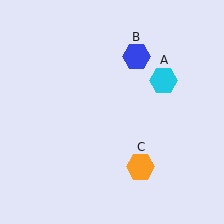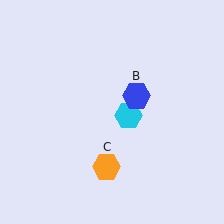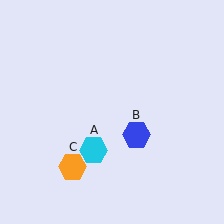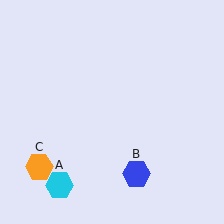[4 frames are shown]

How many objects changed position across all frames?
3 objects changed position: cyan hexagon (object A), blue hexagon (object B), orange hexagon (object C).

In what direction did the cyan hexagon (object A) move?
The cyan hexagon (object A) moved down and to the left.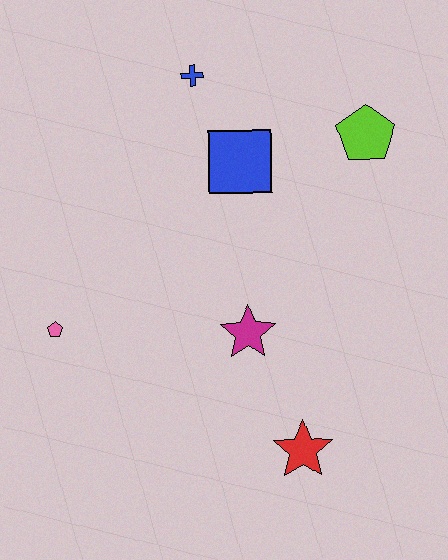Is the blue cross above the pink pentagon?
Yes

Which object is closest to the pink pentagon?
The magenta star is closest to the pink pentagon.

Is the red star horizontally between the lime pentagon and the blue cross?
Yes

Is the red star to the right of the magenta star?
Yes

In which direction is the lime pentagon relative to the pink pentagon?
The lime pentagon is to the right of the pink pentagon.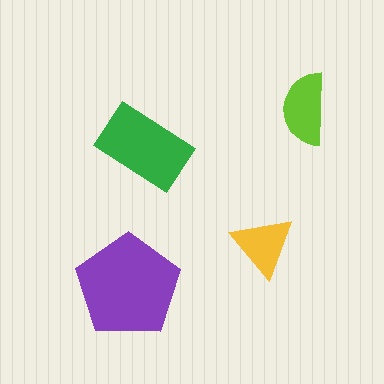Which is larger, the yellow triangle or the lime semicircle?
The lime semicircle.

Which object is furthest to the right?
The lime semicircle is rightmost.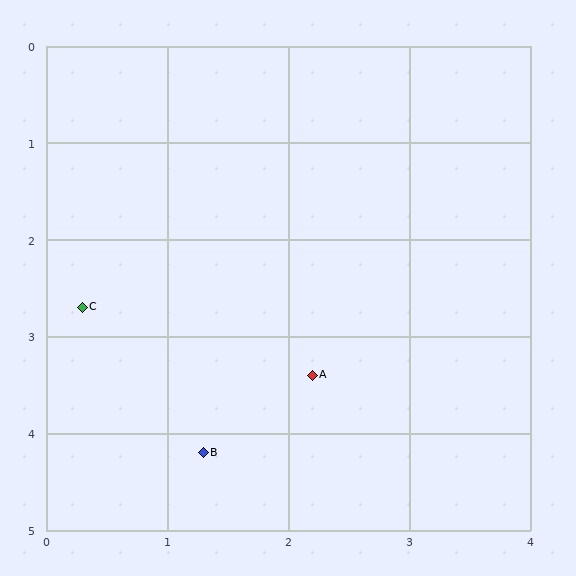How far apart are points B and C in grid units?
Points B and C are about 1.8 grid units apart.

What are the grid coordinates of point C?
Point C is at approximately (0.3, 2.7).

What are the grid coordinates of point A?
Point A is at approximately (2.2, 3.4).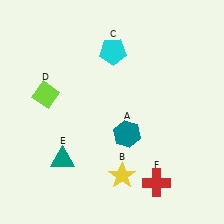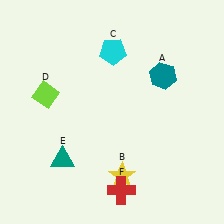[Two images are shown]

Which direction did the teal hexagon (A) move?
The teal hexagon (A) moved up.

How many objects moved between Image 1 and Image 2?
2 objects moved between the two images.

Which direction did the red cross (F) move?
The red cross (F) moved left.